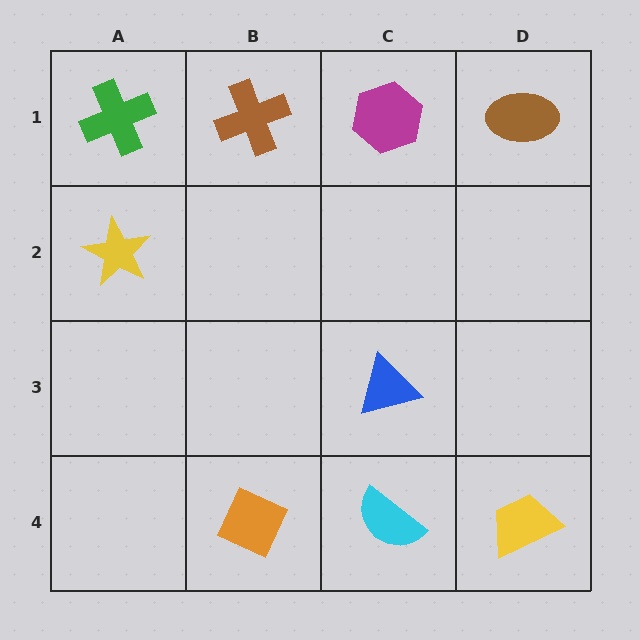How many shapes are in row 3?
1 shape.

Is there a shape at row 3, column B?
No, that cell is empty.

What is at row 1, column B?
A brown cross.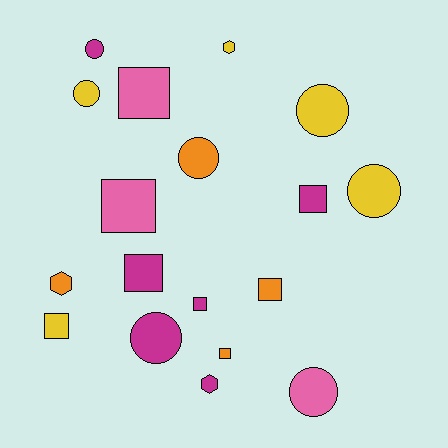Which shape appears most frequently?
Square, with 8 objects.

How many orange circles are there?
There is 1 orange circle.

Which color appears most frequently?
Magenta, with 6 objects.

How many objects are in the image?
There are 18 objects.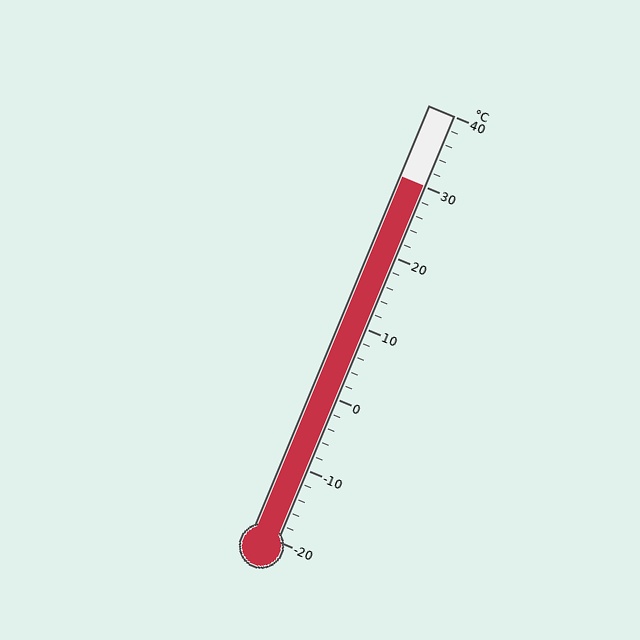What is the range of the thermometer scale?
The thermometer scale ranges from -20°C to 40°C.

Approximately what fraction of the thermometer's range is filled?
The thermometer is filled to approximately 85% of its range.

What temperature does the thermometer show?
The thermometer shows approximately 30°C.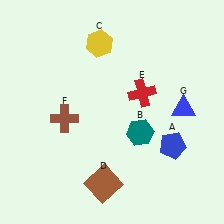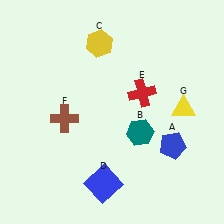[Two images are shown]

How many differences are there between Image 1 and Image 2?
There are 2 differences between the two images.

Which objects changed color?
D changed from brown to blue. G changed from blue to yellow.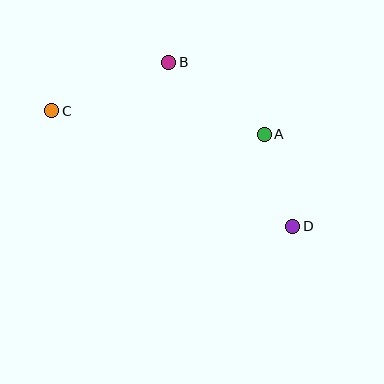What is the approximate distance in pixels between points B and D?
The distance between B and D is approximately 206 pixels.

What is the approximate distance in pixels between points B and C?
The distance between B and C is approximately 126 pixels.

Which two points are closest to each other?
Points A and D are closest to each other.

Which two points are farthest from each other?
Points C and D are farthest from each other.